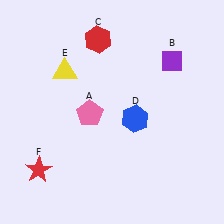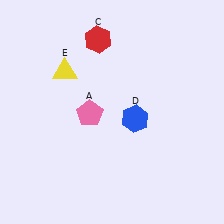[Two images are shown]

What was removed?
The red star (F), the purple diamond (B) were removed in Image 2.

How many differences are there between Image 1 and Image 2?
There are 2 differences between the two images.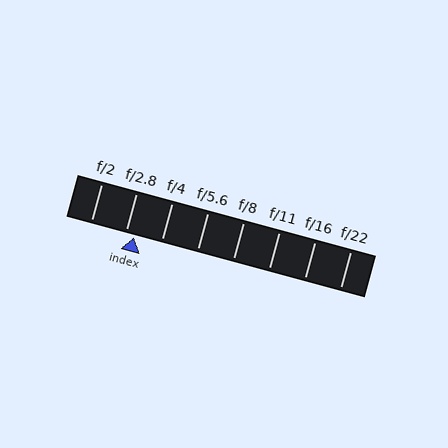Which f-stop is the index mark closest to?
The index mark is closest to f/2.8.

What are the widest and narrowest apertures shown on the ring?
The widest aperture shown is f/2 and the narrowest is f/22.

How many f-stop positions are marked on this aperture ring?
There are 8 f-stop positions marked.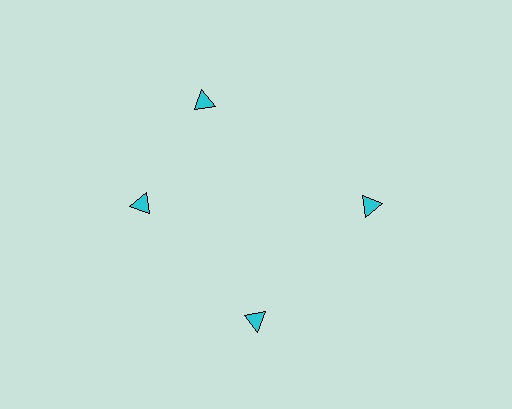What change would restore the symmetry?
The symmetry would be restored by rotating it back into even spacing with its neighbors so that all 4 triangles sit at equal angles and equal distance from the center.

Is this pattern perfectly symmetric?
No. The 4 cyan triangles are arranged in a ring, but one element near the 12 o'clock position is rotated out of alignment along the ring, breaking the 4-fold rotational symmetry.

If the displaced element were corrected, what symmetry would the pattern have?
It would have 4-fold rotational symmetry — the pattern would map onto itself every 90 degrees.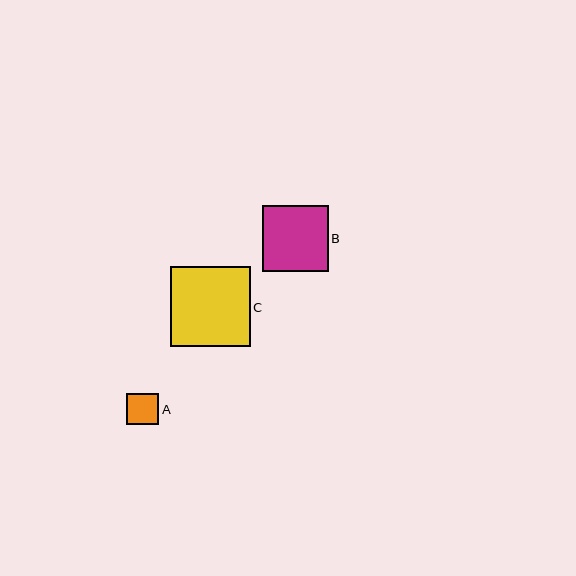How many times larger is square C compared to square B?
Square C is approximately 1.2 times the size of square B.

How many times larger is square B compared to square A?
Square B is approximately 2.1 times the size of square A.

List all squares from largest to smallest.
From largest to smallest: C, B, A.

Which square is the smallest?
Square A is the smallest with a size of approximately 32 pixels.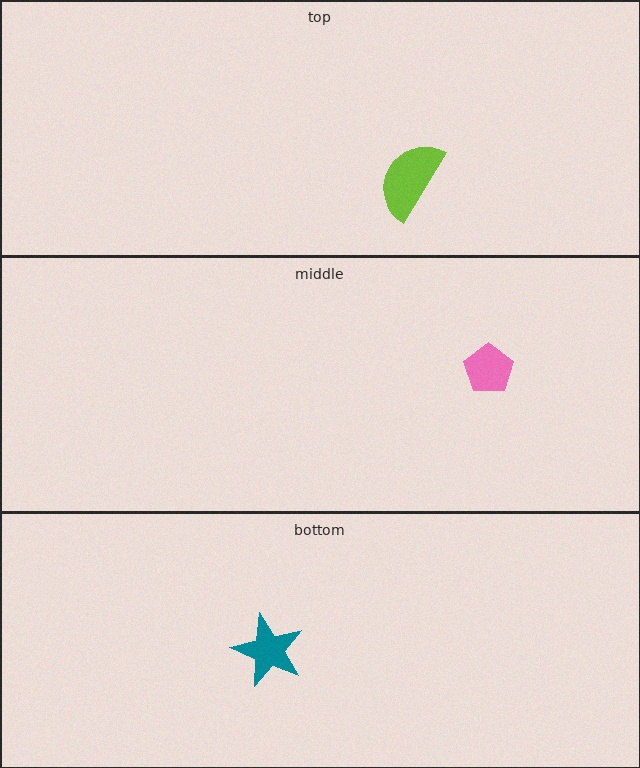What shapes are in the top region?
The lime semicircle.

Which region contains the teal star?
The bottom region.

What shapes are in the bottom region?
The teal star.